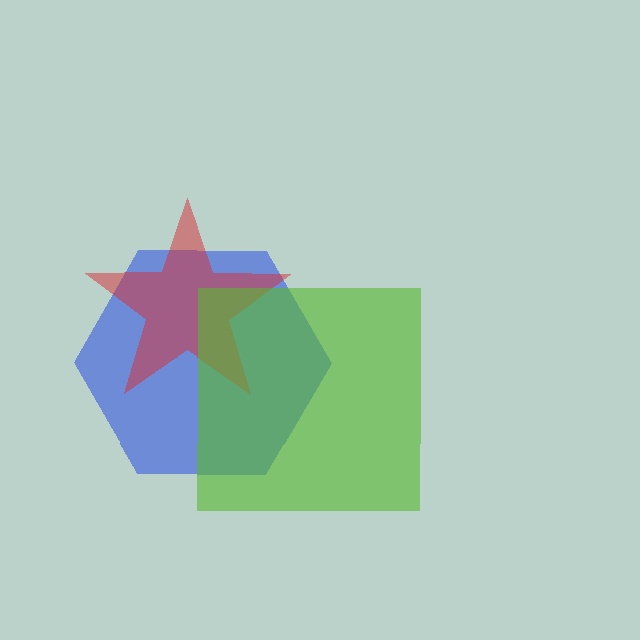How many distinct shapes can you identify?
There are 3 distinct shapes: a blue hexagon, a red star, a lime square.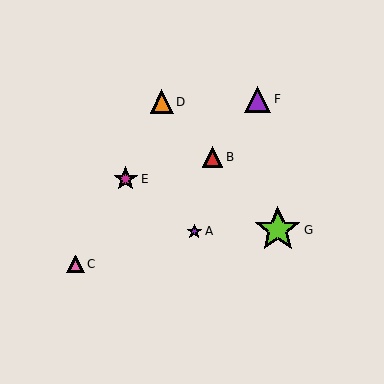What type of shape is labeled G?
Shape G is a lime star.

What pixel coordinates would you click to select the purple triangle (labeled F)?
Click at (258, 99) to select the purple triangle F.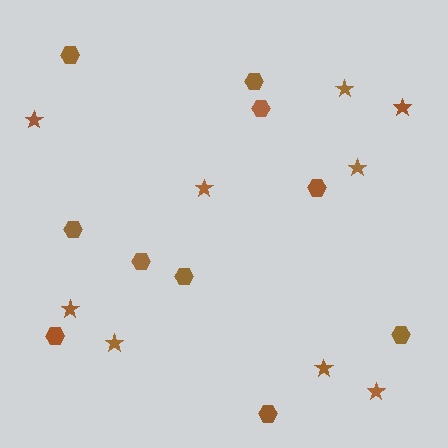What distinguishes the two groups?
There are 2 groups: one group of hexagons (10) and one group of stars (9).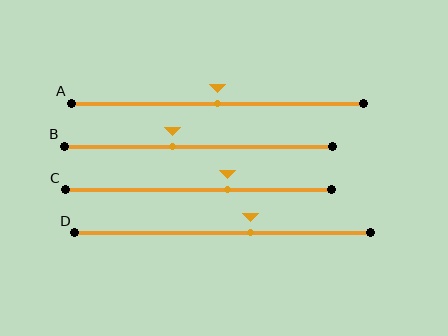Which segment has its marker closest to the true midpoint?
Segment A has its marker closest to the true midpoint.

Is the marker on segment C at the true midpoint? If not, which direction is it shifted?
No, the marker on segment C is shifted to the right by about 11% of the segment length.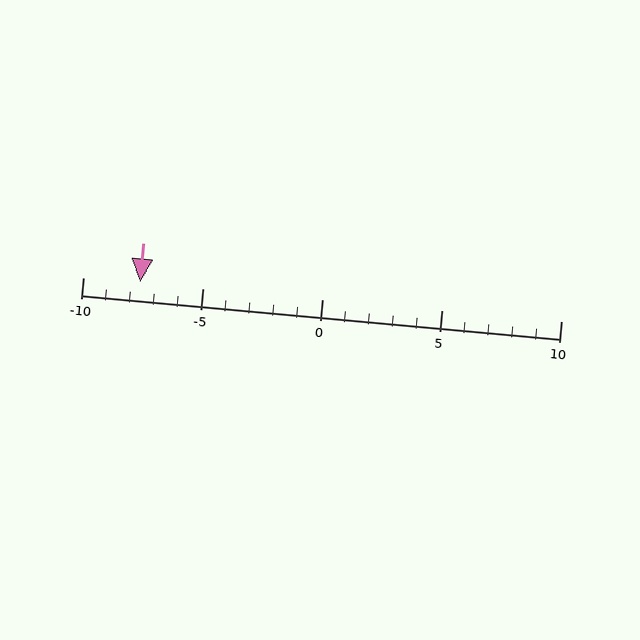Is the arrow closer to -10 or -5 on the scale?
The arrow is closer to -10.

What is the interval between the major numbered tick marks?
The major tick marks are spaced 5 units apart.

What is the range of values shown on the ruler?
The ruler shows values from -10 to 10.